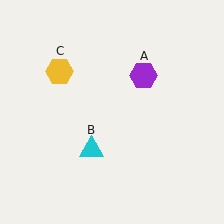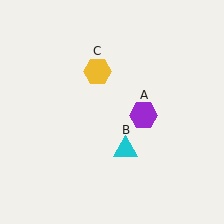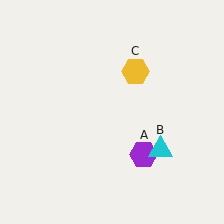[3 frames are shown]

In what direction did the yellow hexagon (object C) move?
The yellow hexagon (object C) moved right.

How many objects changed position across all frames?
3 objects changed position: purple hexagon (object A), cyan triangle (object B), yellow hexagon (object C).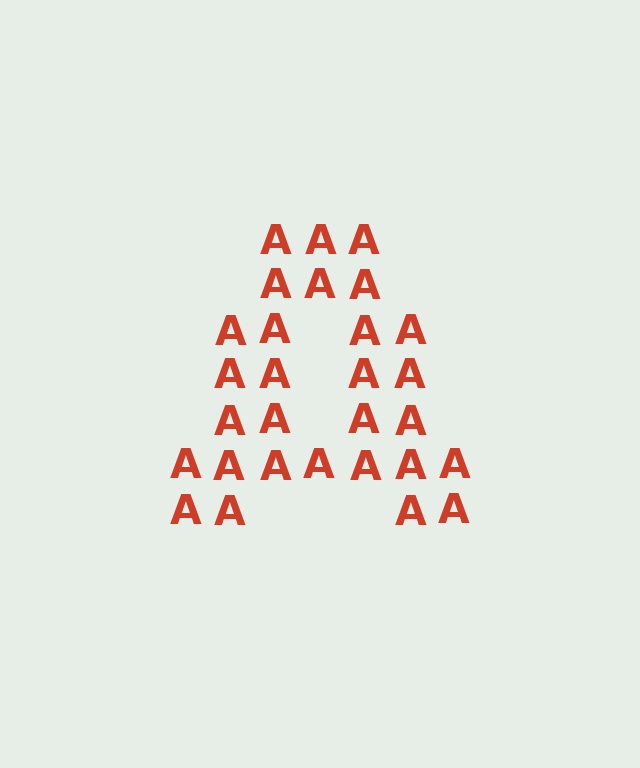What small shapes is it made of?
It is made of small letter A's.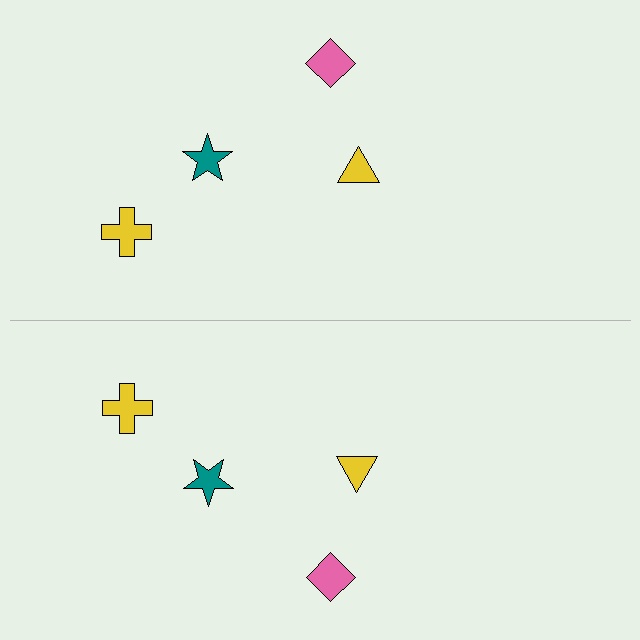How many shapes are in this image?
There are 8 shapes in this image.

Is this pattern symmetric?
Yes, this pattern has bilateral (reflection) symmetry.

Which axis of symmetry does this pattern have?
The pattern has a horizontal axis of symmetry running through the center of the image.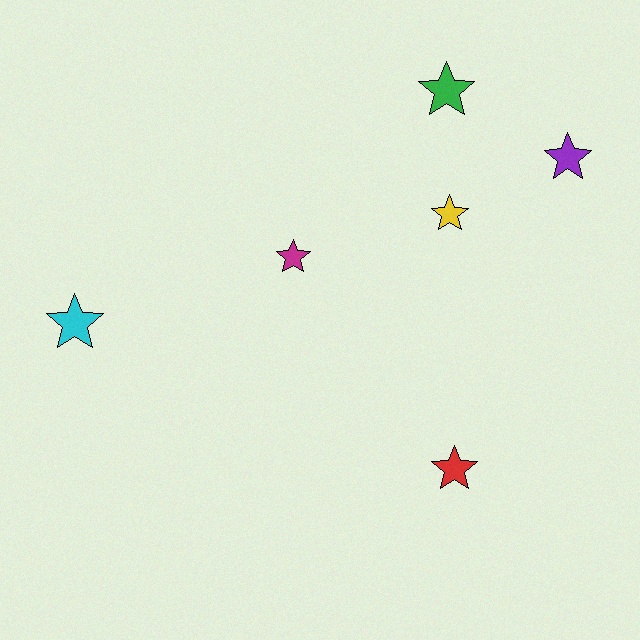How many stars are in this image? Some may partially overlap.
There are 6 stars.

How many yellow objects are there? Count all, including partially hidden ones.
There is 1 yellow object.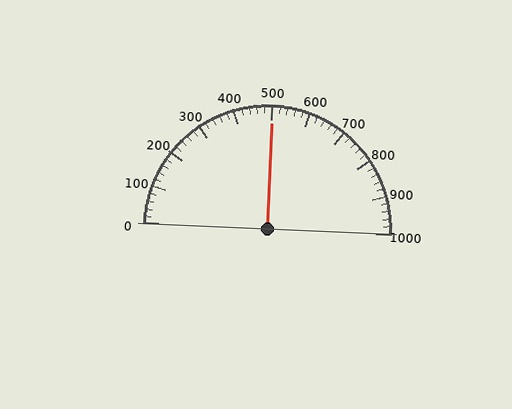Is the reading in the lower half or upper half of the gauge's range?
The reading is in the upper half of the range (0 to 1000).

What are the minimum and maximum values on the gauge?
The gauge ranges from 0 to 1000.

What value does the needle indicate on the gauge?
The needle indicates approximately 500.